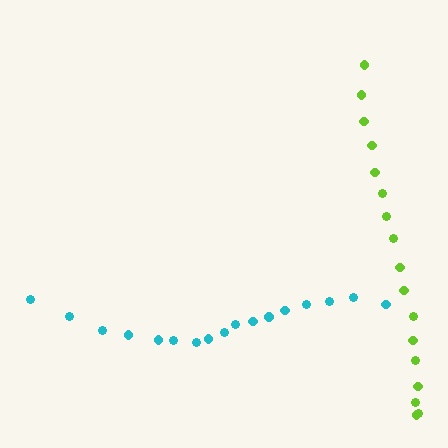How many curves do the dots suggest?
There are 2 distinct paths.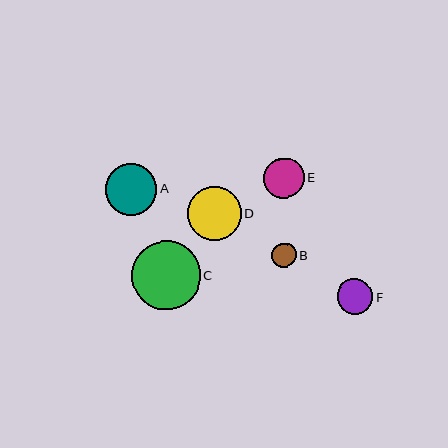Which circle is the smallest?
Circle B is the smallest with a size of approximately 25 pixels.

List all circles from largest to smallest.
From largest to smallest: C, D, A, E, F, B.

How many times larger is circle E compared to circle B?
Circle E is approximately 1.7 times the size of circle B.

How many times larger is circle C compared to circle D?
Circle C is approximately 1.3 times the size of circle D.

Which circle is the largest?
Circle C is the largest with a size of approximately 69 pixels.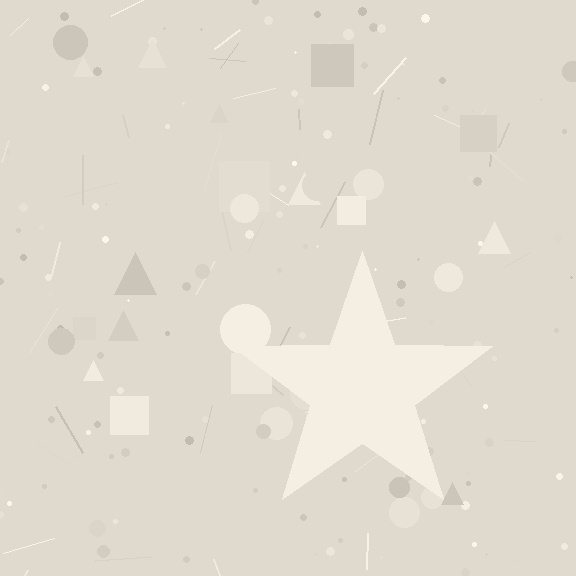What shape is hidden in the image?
A star is hidden in the image.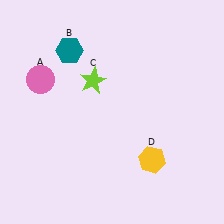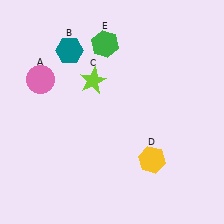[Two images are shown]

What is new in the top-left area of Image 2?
A green hexagon (E) was added in the top-left area of Image 2.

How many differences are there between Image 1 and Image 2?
There is 1 difference between the two images.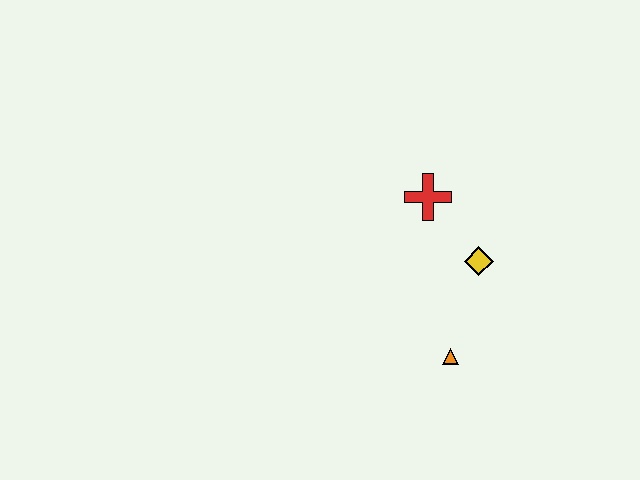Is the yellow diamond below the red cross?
Yes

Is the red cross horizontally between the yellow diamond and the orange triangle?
No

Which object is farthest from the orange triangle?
The red cross is farthest from the orange triangle.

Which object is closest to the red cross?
The yellow diamond is closest to the red cross.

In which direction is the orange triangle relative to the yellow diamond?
The orange triangle is below the yellow diamond.